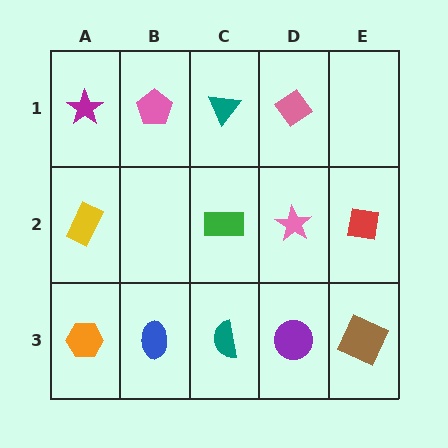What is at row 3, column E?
A brown square.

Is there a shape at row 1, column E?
No, that cell is empty.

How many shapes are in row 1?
4 shapes.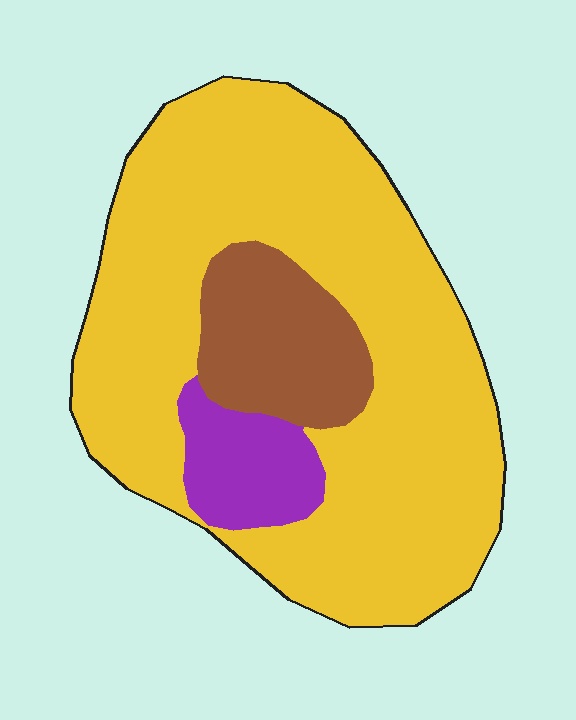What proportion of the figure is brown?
Brown covers roughly 15% of the figure.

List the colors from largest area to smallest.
From largest to smallest: yellow, brown, purple.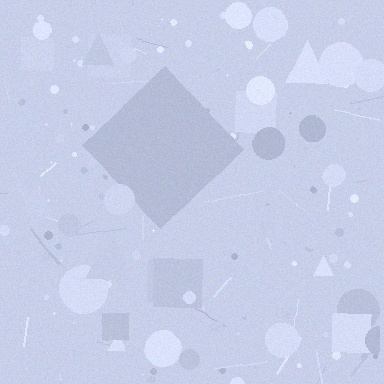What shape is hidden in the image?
A diamond is hidden in the image.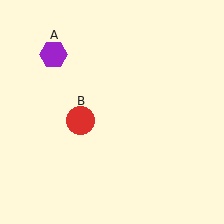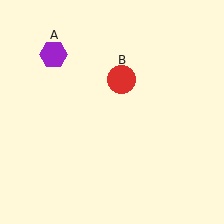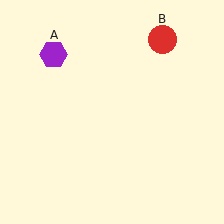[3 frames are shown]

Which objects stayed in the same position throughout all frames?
Purple hexagon (object A) remained stationary.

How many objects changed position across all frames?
1 object changed position: red circle (object B).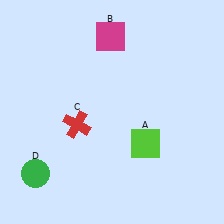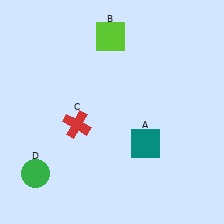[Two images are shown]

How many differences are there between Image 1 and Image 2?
There are 2 differences between the two images.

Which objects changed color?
A changed from lime to teal. B changed from magenta to lime.